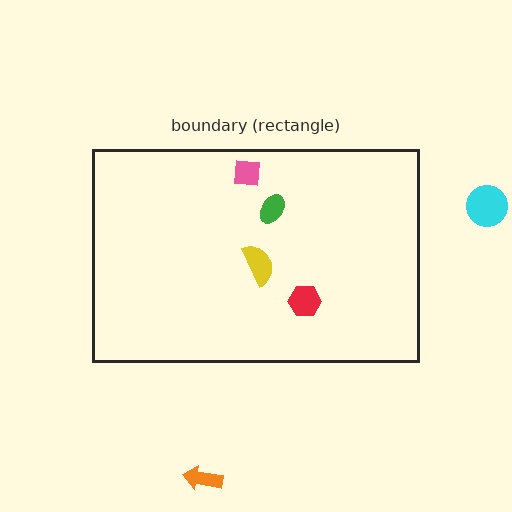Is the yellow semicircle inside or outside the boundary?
Inside.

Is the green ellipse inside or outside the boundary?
Inside.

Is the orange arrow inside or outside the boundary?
Outside.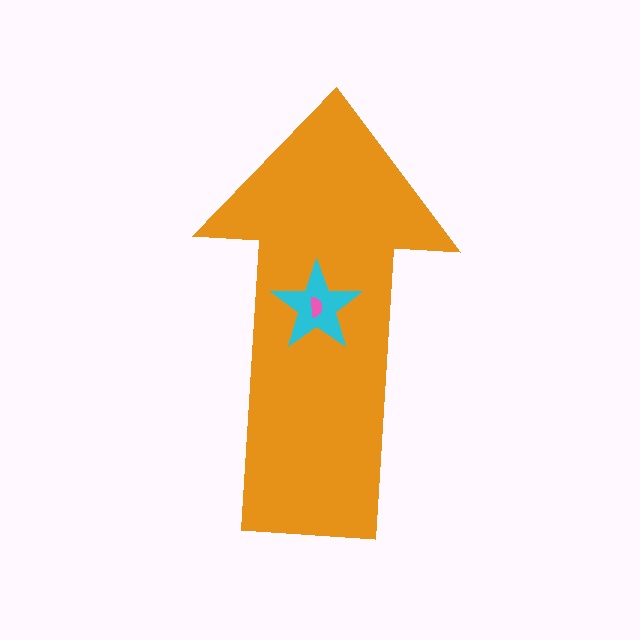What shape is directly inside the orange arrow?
The cyan star.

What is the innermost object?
The pink semicircle.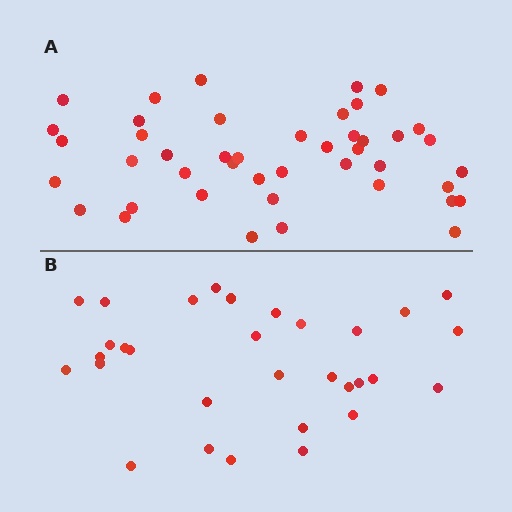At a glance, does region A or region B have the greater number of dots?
Region A (the top region) has more dots.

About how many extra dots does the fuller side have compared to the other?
Region A has approximately 15 more dots than region B.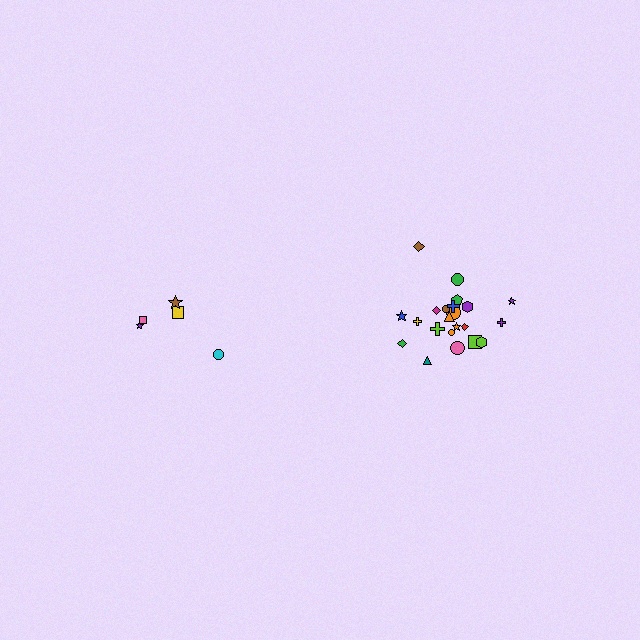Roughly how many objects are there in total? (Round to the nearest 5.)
Roughly 25 objects in total.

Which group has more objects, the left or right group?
The right group.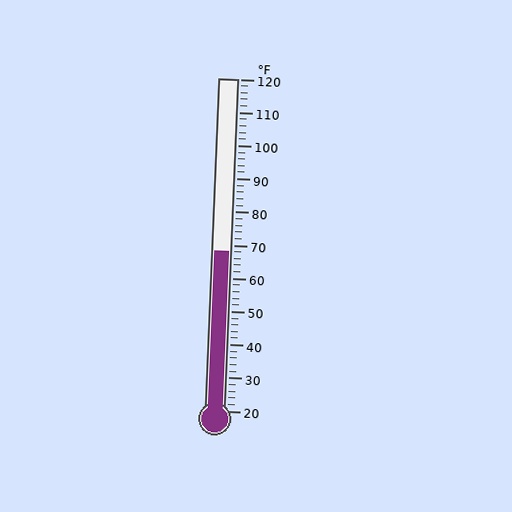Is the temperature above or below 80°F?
The temperature is below 80°F.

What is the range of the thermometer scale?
The thermometer scale ranges from 20°F to 120°F.